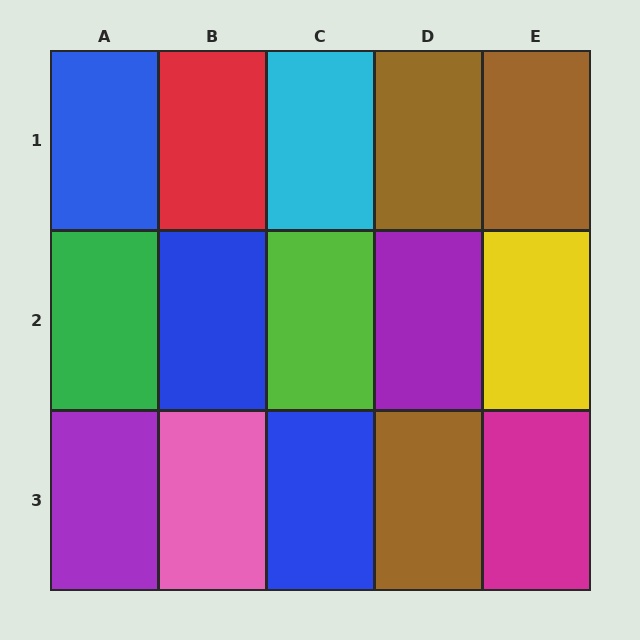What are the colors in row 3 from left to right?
Purple, pink, blue, brown, magenta.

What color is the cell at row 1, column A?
Blue.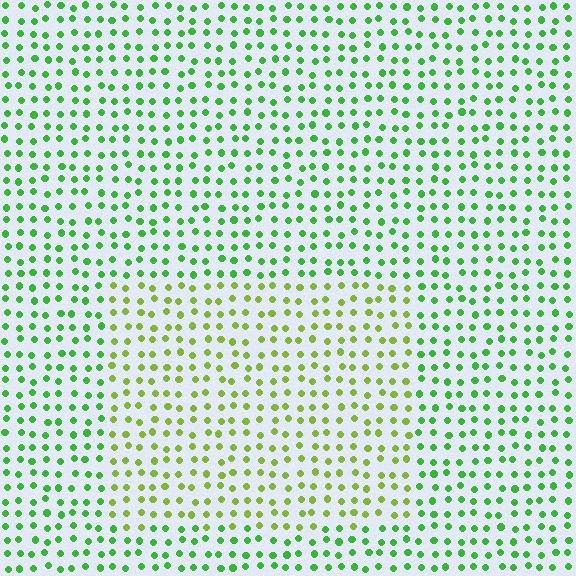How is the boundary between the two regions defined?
The boundary is defined purely by a slight shift in hue (about 35 degrees). Spacing, size, and orientation are identical on both sides.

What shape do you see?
I see a rectangle.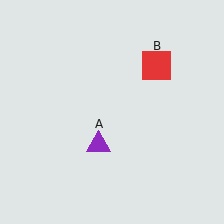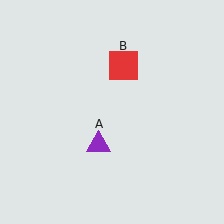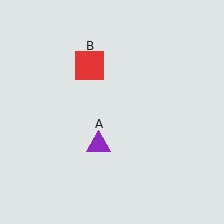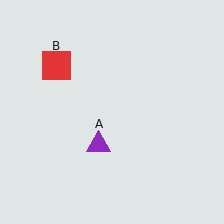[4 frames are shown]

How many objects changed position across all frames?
1 object changed position: red square (object B).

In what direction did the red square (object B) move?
The red square (object B) moved left.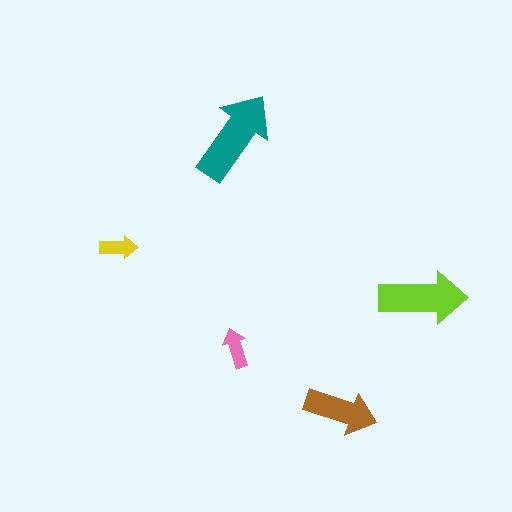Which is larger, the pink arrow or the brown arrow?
The brown one.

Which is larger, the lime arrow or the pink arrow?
The lime one.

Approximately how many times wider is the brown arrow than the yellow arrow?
About 2 times wider.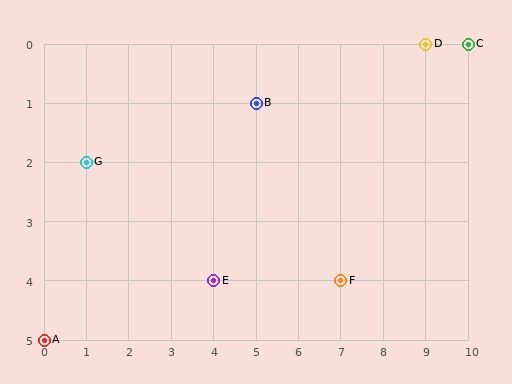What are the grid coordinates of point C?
Point C is at grid coordinates (10, 0).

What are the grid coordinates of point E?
Point E is at grid coordinates (4, 4).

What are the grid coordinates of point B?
Point B is at grid coordinates (5, 1).